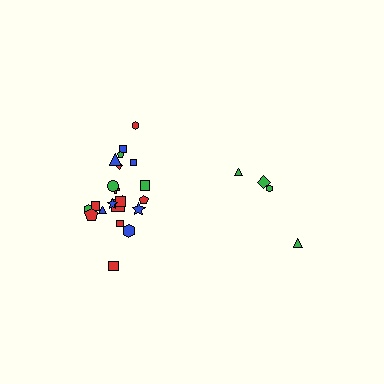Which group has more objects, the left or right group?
The left group.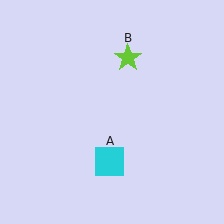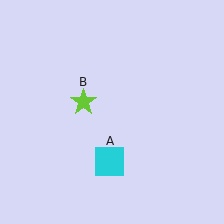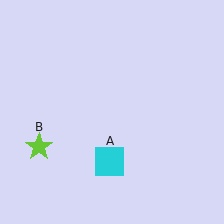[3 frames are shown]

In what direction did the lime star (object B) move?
The lime star (object B) moved down and to the left.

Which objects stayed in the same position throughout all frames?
Cyan square (object A) remained stationary.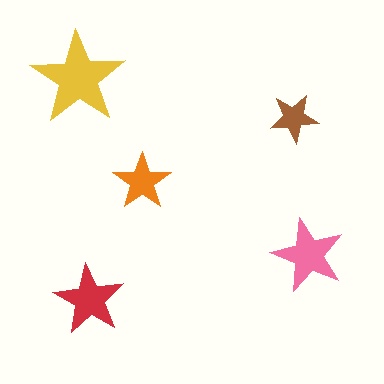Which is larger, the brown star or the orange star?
The orange one.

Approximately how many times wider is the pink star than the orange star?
About 1.5 times wider.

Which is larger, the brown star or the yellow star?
The yellow one.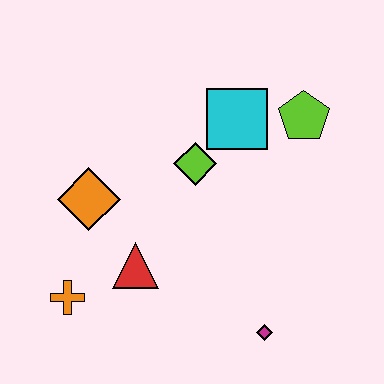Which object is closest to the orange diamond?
The red triangle is closest to the orange diamond.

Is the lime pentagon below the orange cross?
No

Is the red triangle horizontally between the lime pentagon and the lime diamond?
No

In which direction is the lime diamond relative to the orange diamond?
The lime diamond is to the right of the orange diamond.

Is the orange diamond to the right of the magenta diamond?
No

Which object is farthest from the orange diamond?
The lime pentagon is farthest from the orange diamond.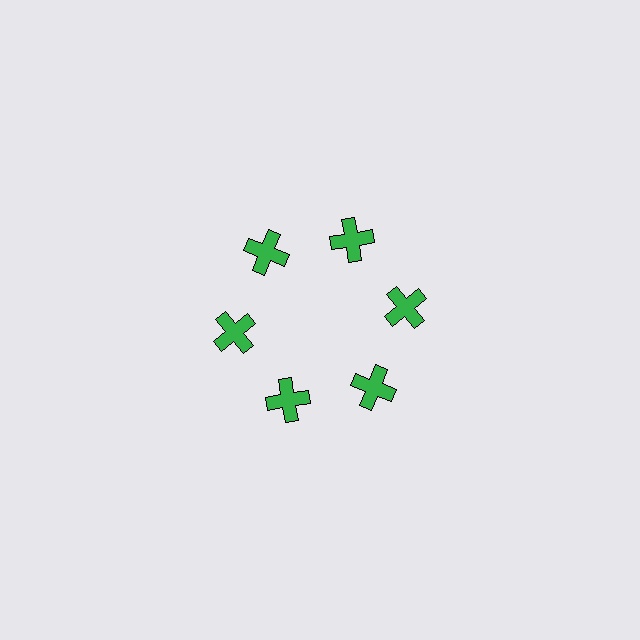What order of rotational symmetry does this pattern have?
This pattern has 6-fold rotational symmetry.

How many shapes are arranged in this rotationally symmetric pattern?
There are 6 shapes, arranged in 6 groups of 1.